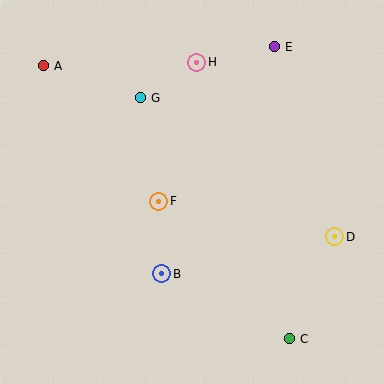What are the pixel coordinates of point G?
Point G is at (140, 98).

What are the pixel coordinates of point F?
Point F is at (159, 201).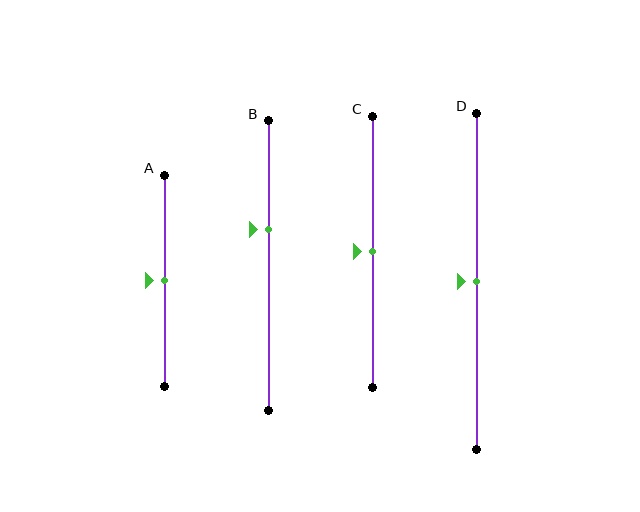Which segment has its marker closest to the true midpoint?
Segment A has its marker closest to the true midpoint.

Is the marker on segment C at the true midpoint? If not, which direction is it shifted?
Yes, the marker on segment C is at the true midpoint.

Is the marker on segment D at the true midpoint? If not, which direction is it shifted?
Yes, the marker on segment D is at the true midpoint.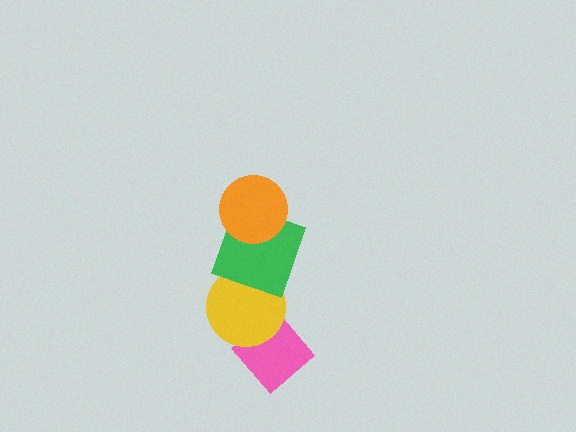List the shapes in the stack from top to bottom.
From top to bottom: the orange circle, the green square, the yellow circle, the pink diamond.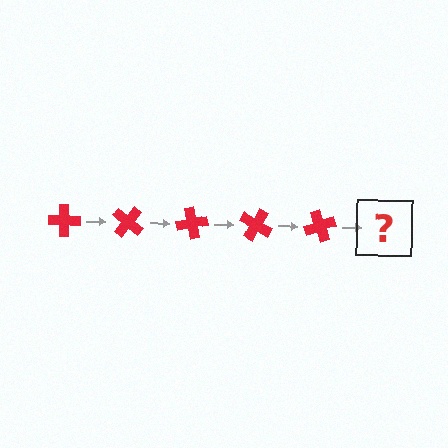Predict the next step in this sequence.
The next step is a red cross rotated 200 degrees.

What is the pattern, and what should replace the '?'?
The pattern is that the cross rotates 40 degrees each step. The '?' should be a red cross rotated 200 degrees.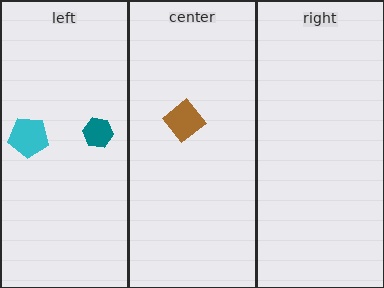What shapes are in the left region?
The teal hexagon, the cyan pentagon.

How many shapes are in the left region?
2.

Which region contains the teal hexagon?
The left region.